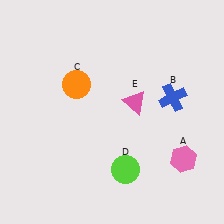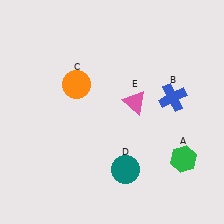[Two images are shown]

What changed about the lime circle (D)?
In Image 1, D is lime. In Image 2, it changed to teal.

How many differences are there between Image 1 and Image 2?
There are 2 differences between the two images.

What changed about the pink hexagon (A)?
In Image 1, A is pink. In Image 2, it changed to green.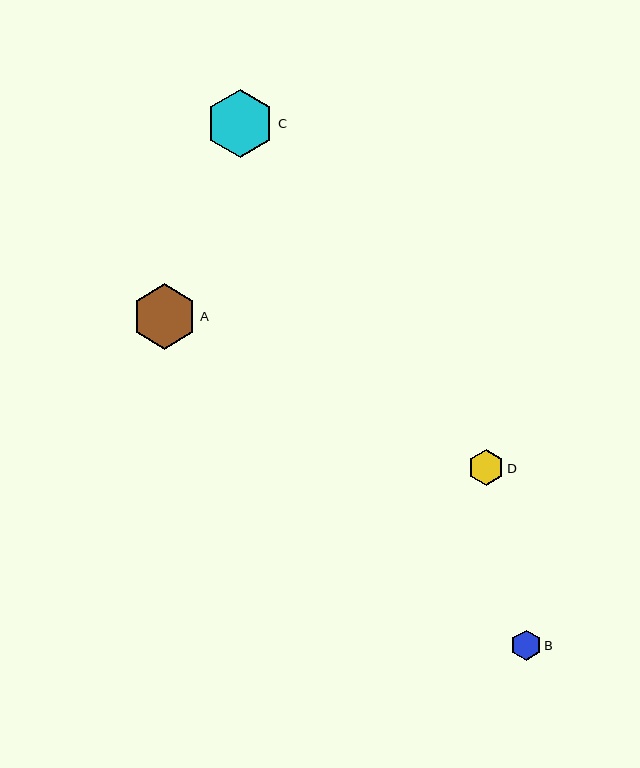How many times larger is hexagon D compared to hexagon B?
Hexagon D is approximately 1.2 times the size of hexagon B.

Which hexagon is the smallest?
Hexagon B is the smallest with a size of approximately 31 pixels.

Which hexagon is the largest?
Hexagon C is the largest with a size of approximately 68 pixels.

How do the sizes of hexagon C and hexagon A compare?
Hexagon C and hexagon A are approximately the same size.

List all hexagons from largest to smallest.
From largest to smallest: C, A, D, B.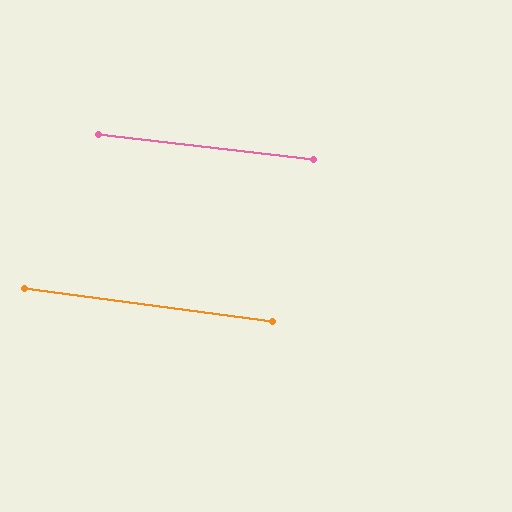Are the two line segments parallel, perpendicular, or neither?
Parallel — their directions differ by only 1.0°.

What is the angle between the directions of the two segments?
Approximately 1 degree.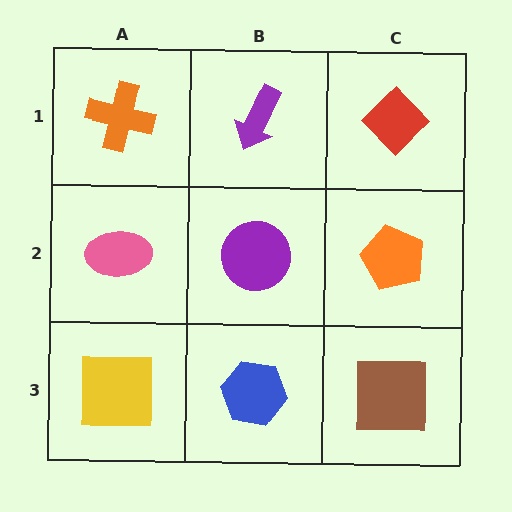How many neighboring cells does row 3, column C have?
2.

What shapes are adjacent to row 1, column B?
A purple circle (row 2, column B), an orange cross (row 1, column A), a red diamond (row 1, column C).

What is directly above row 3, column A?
A pink ellipse.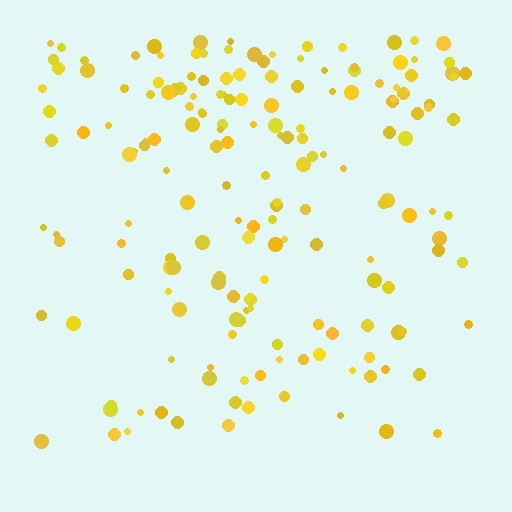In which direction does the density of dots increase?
From bottom to top, with the top side densest.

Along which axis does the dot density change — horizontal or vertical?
Vertical.